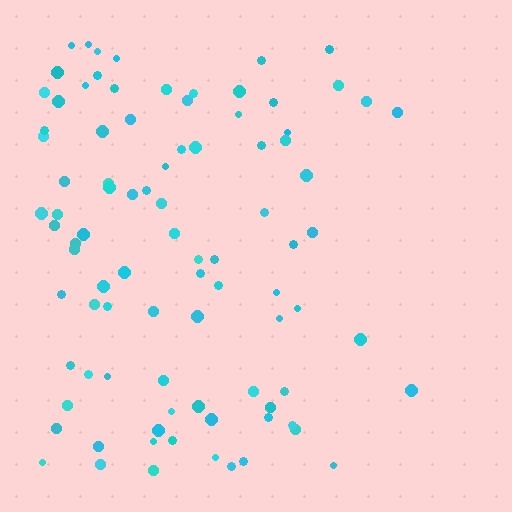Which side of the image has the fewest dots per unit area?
The right.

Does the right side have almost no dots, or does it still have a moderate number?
Still a moderate number, just noticeably fewer than the left.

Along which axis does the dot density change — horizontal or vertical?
Horizontal.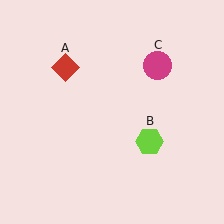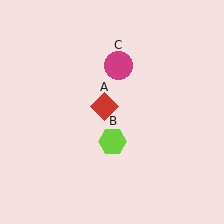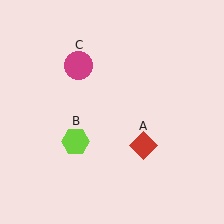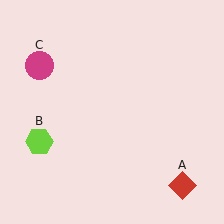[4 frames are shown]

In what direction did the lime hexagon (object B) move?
The lime hexagon (object B) moved left.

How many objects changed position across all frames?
3 objects changed position: red diamond (object A), lime hexagon (object B), magenta circle (object C).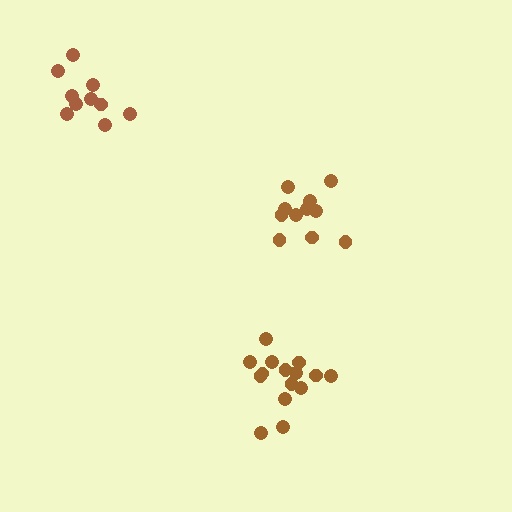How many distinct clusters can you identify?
There are 3 distinct clusters.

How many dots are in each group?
Group 1: 15 dots, Group 2: 11 dots, Group 3: 10 dots (36 total).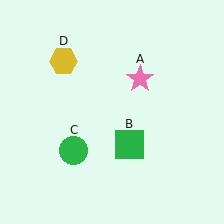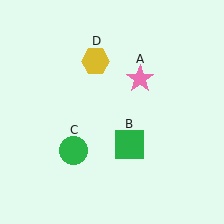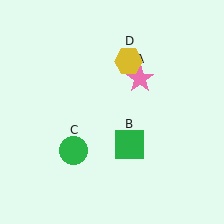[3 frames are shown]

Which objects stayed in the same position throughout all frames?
Pink star (object A) and green square (object B) and green circle (object C) remained stationary.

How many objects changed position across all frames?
1 object changed position: yellow hexagon (object D).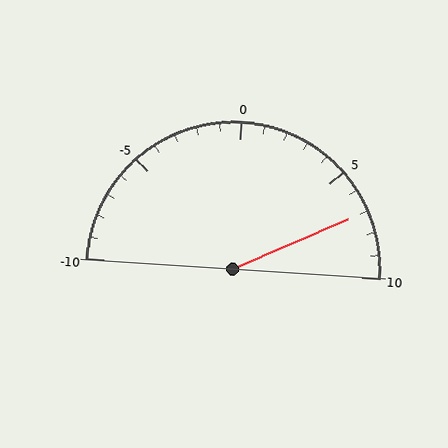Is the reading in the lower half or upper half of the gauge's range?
The reading is in the upper half of the range (-10 to 10).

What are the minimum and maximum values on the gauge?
The gauge ranges from -10 to 10.